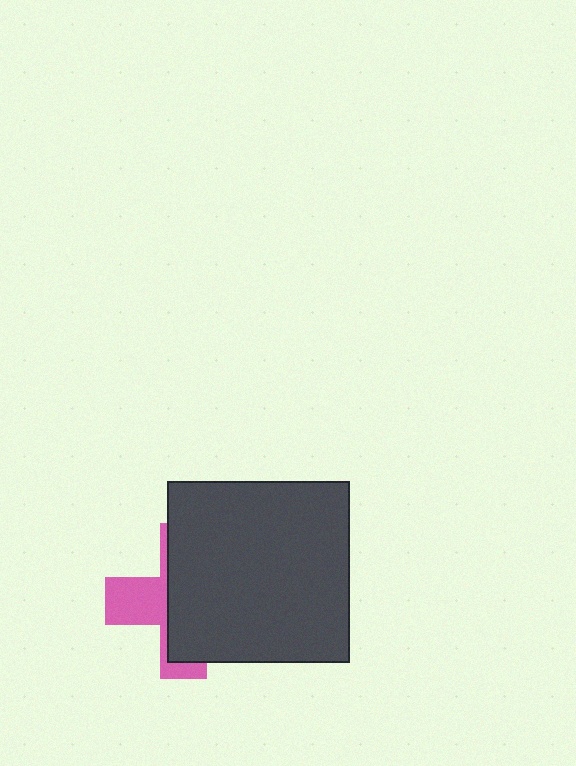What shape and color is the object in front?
The object in front is a dark gray square.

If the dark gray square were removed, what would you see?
You would see the complete pink cross.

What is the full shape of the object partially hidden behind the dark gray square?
The partially hidden object is a pink cross.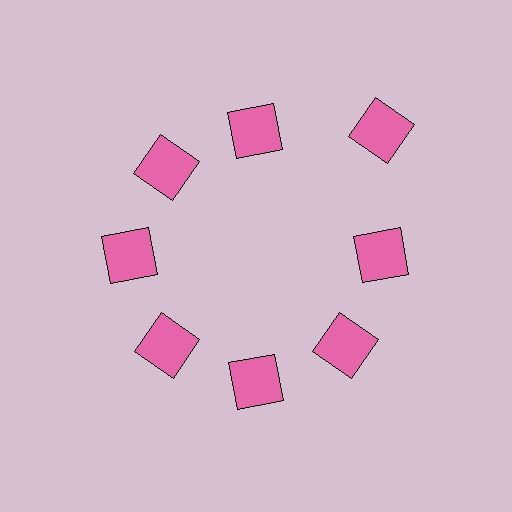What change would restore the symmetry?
The symmetry would be restored by moving it inward, back onto the ring so that all 8 squares sit at equal angles and equal distance from the center.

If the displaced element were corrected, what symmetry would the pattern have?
It would have 8-fold rotational symmetry — the pattern would map onto itself every 45 degrees.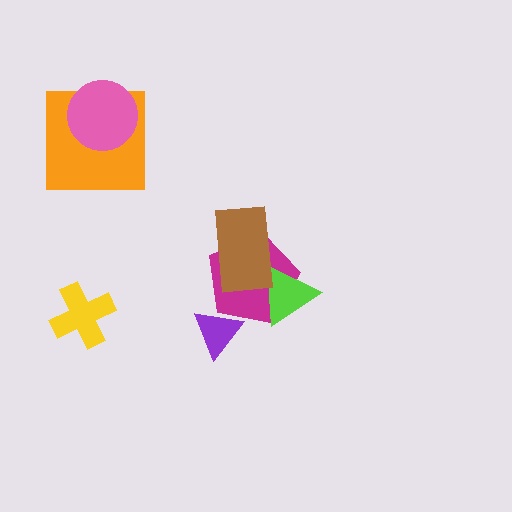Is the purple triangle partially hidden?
No, no other shape covers it.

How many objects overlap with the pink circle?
1 object overlaps with the pink circle.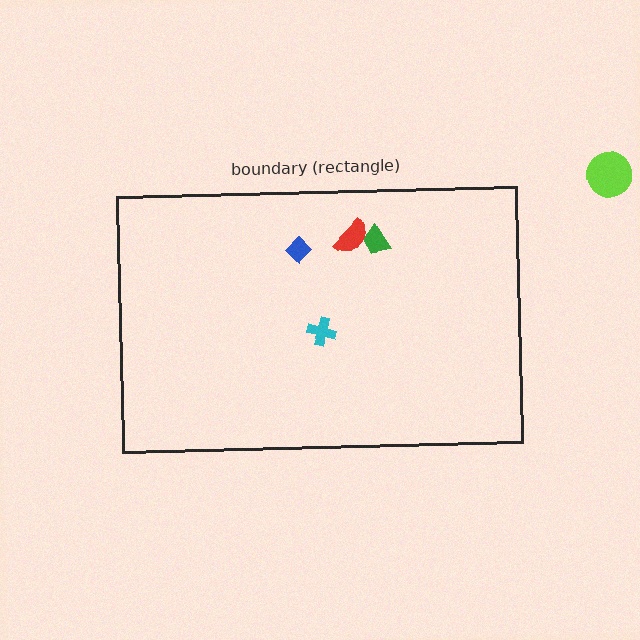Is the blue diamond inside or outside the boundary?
Inside.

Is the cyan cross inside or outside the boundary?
Inside.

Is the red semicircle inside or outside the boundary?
Inside.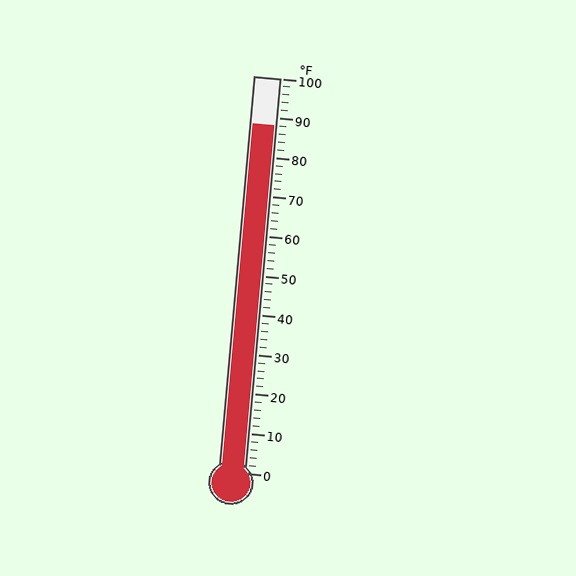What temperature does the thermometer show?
The thermometer shows approximately 88°F.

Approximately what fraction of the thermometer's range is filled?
The thermometer is filled to approximately 90% of its range.